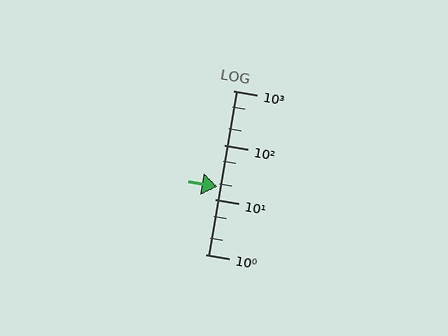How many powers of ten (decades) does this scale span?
The scale spans 3 decades, from 1 to 1000.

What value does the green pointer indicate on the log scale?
The pointer indicates approximately 17.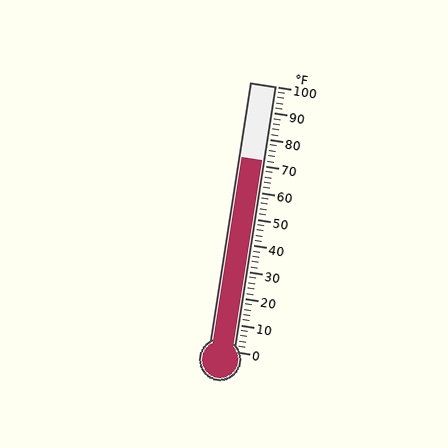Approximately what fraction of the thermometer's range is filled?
The thermometer is filled to approximately 70% of its range.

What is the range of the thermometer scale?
The thermometer scale ranges from 0°F to 100°F.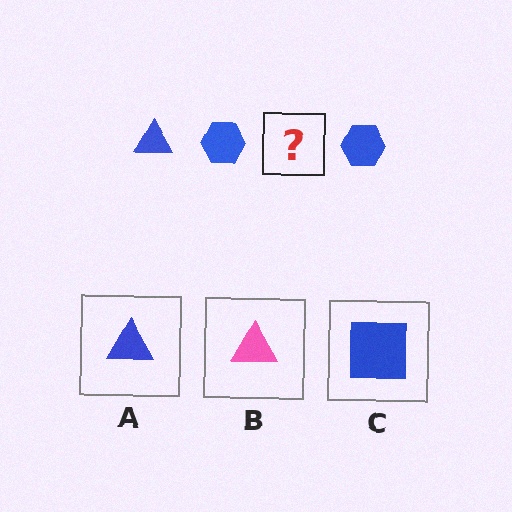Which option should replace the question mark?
Option A.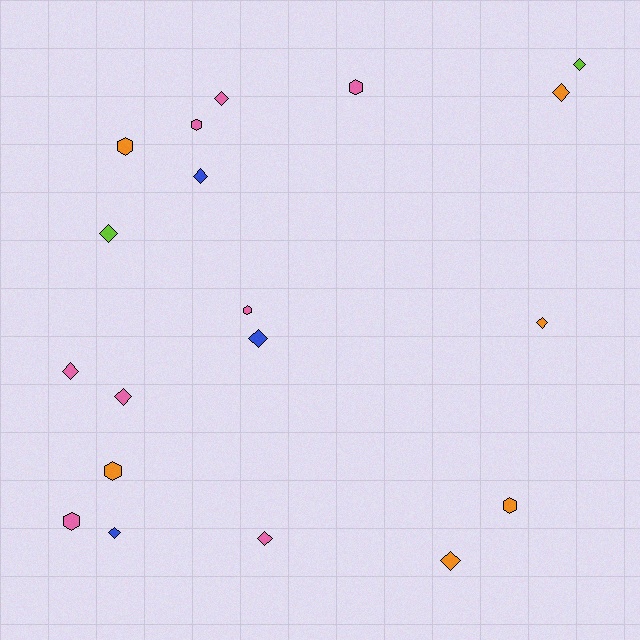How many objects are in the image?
There are 19 objects.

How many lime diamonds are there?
There are 2 lime diamonds.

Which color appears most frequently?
Pink, with 8 objects.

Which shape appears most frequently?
Diamond, with 12 objects.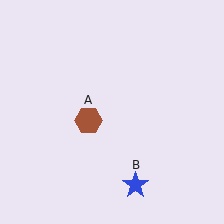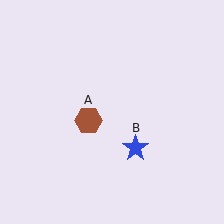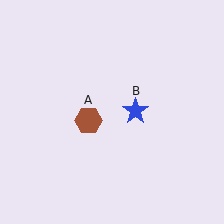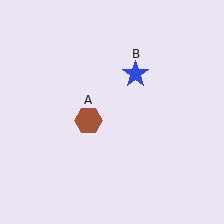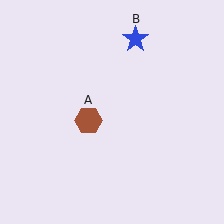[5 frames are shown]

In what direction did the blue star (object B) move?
The blue star (object B) moved up.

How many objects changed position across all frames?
1 object changed position: blue star (object B).